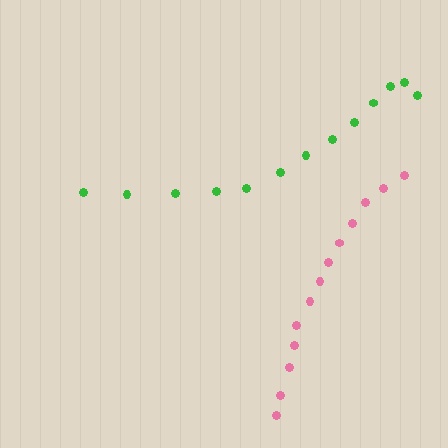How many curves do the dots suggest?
There are 2 distinct paths.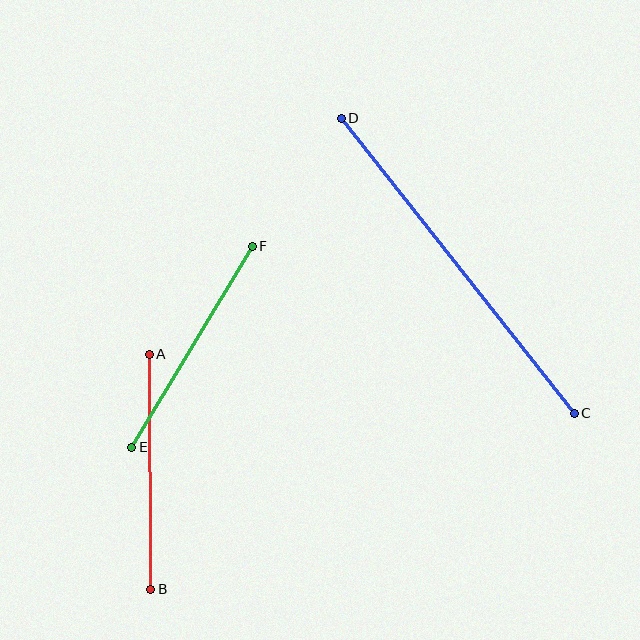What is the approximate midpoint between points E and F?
The midpoint is at approximately (192, 347) pixels.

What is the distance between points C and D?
The distance is approximately 376 pixels.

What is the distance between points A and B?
The distance is approximately 235 pixels.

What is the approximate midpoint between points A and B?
The midpoint is at approximately (150, 472) pixels.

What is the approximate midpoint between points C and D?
The midpoint is at approximately (458, 266) pixels.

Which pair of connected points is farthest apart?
Points C and D are farthest apart.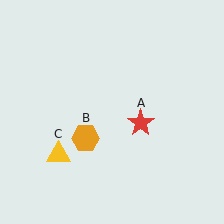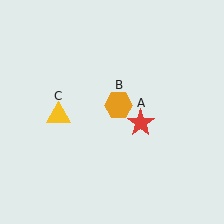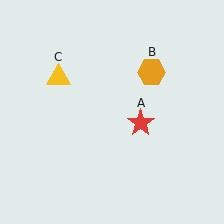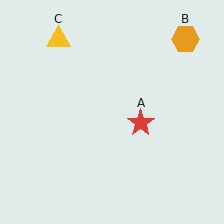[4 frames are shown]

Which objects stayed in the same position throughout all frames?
Red star (object A) remained stationary.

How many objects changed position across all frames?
2 objects changed position: orange hexagon (object B), yellow triangle (object C).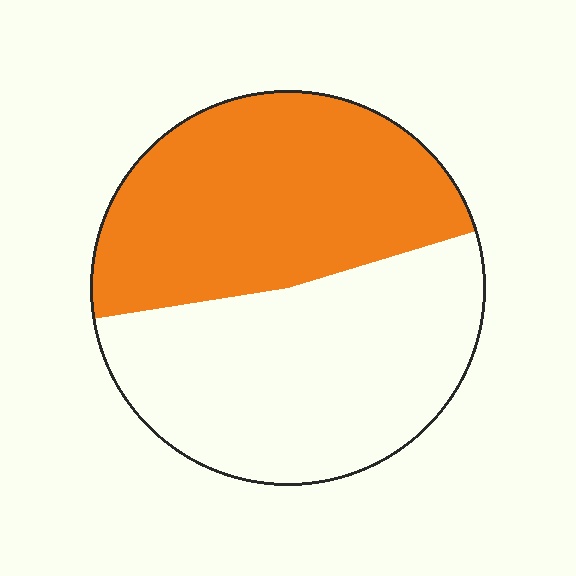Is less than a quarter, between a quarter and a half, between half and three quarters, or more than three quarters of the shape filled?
Between a quarter and a half.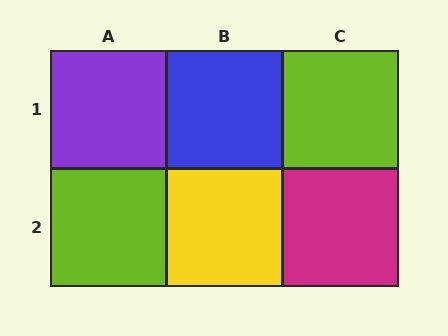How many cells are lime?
2 cells are lime.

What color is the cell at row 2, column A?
Lime.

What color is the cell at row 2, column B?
Yellow.